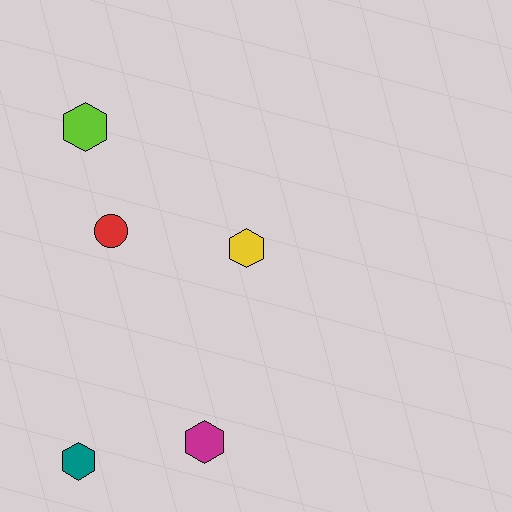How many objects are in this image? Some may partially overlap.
There are 5 objects.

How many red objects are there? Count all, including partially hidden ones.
There is 1 red object.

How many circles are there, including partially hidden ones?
There is 1 circle.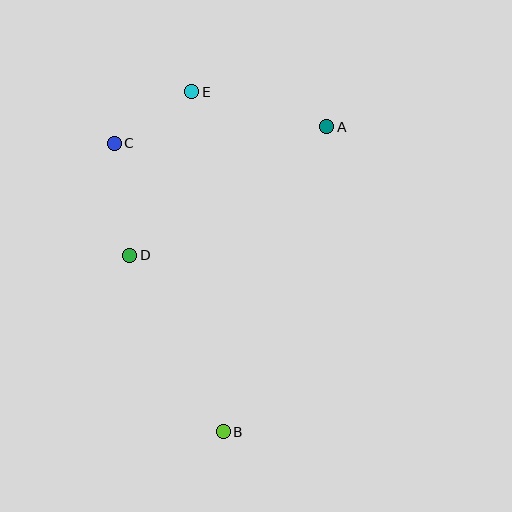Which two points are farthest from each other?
Points B and E are farthest from each other.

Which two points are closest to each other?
Points C and E are closest to each other.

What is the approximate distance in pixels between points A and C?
The distance between A and C is approximately 214 pixels.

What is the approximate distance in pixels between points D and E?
The distance between D and E is approximately 175 pixels.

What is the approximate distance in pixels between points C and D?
The distance between C and D is approximately 113 pixels.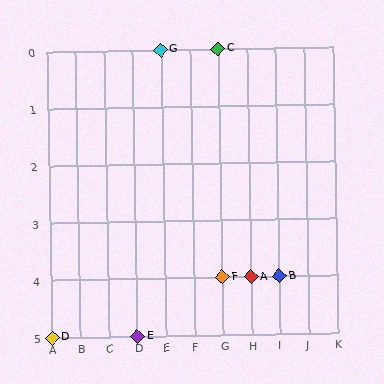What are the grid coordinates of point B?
Point B is at grid coordinates (I, 4).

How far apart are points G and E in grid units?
Points G and E are 1 column and 5 rows apart (about 5.1 grid units diagonally).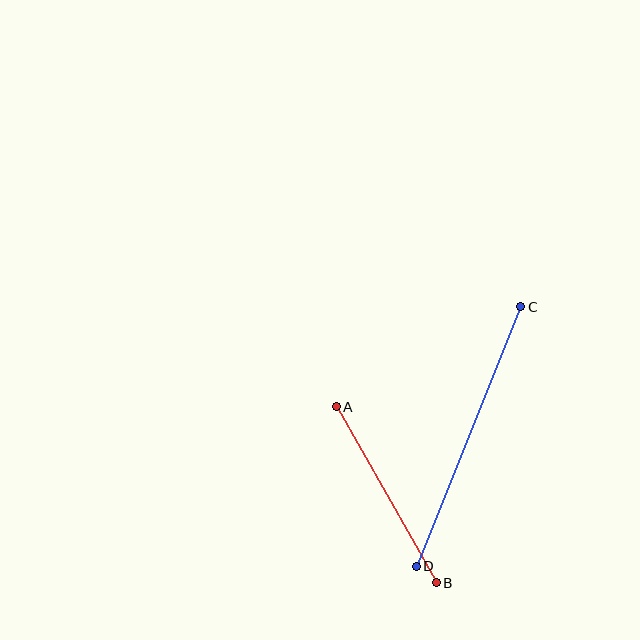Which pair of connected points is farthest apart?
Points C and D are farthest apart.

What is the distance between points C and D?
The distance is approximately 279 pixels.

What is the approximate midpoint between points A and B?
The midpoint is at approximately (386, 495) pixels.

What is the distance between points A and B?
The distance is approximately 202 pixels.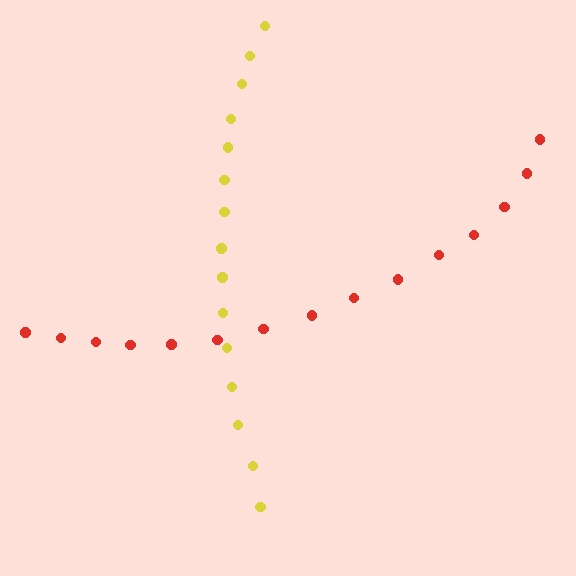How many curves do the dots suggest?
There are 2 distinct paths.